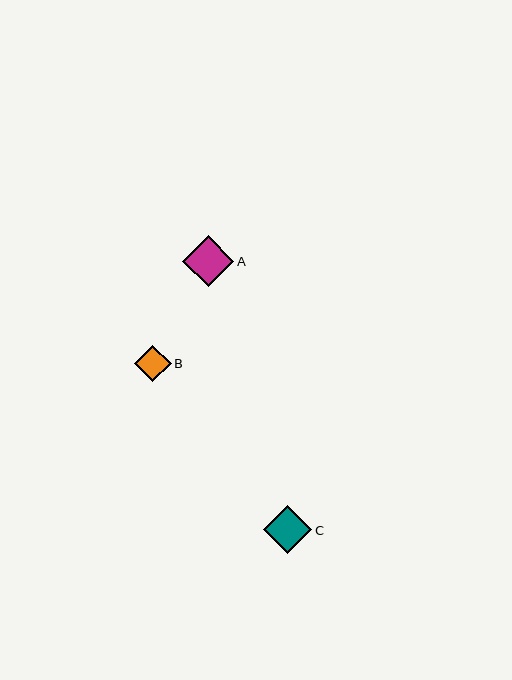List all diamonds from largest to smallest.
From largest to smallest: A, C, B.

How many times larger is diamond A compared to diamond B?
Diamond A is approximately 1.4 times the size of diamond B.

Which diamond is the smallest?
Diamond B is the smallest with a size of approximately 37 pixels.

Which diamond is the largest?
Diamond A is the largest with a size of approximately 51 pixels.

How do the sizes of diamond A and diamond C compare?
Diamond A and diamond C are approximately the same size.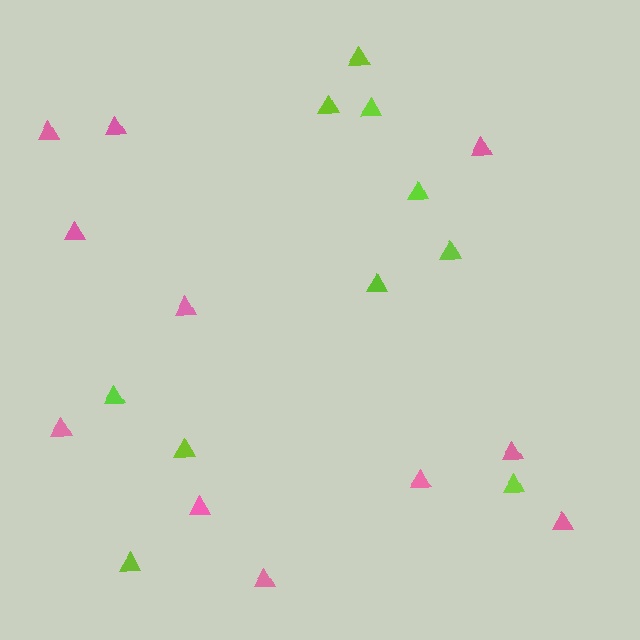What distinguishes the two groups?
There are 2 groups: one group of lime triangles (10) and one group of pink triangles (11).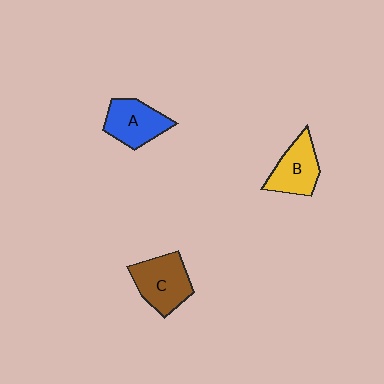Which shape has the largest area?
Shape C (brown).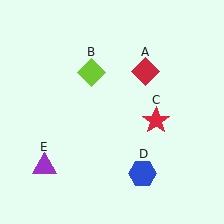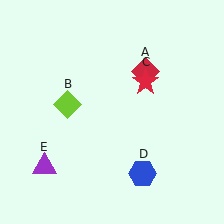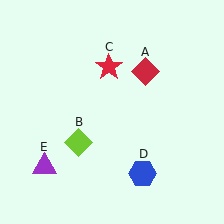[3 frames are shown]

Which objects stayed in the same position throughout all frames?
Red diamond (object A) and blue hexagon (object D) and purple triangle (object E) remained stationary.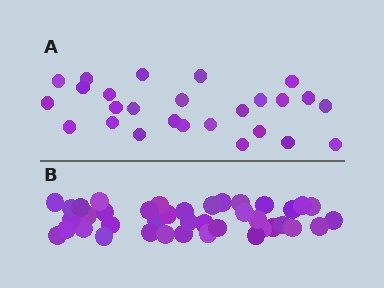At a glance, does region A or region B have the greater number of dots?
Region B (the bottom region) has more dots.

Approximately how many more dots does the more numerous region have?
Region B has approximately 15 more dots than region A.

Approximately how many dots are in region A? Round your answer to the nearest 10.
About 30 dots. (The exact count is 26, which rounds to 30.)